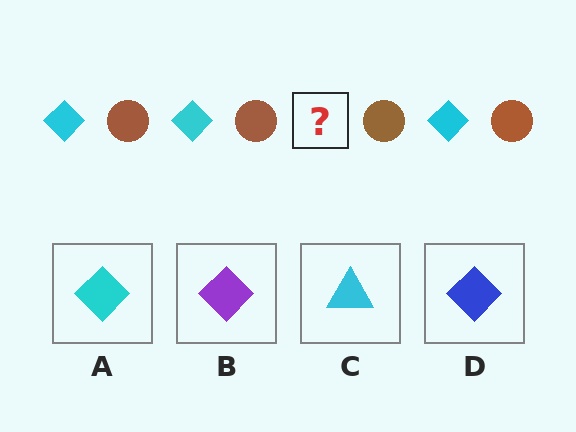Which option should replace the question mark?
Option A.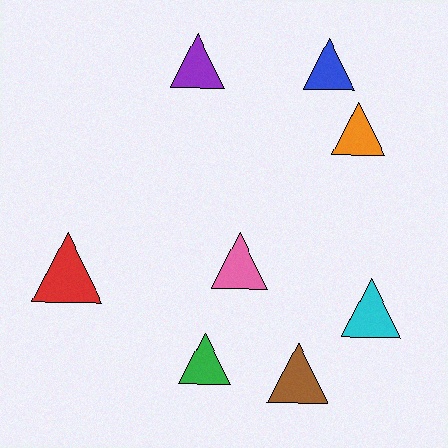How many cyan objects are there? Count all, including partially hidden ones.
There is 1 cyan object.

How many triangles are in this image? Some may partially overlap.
There are 8 triangles.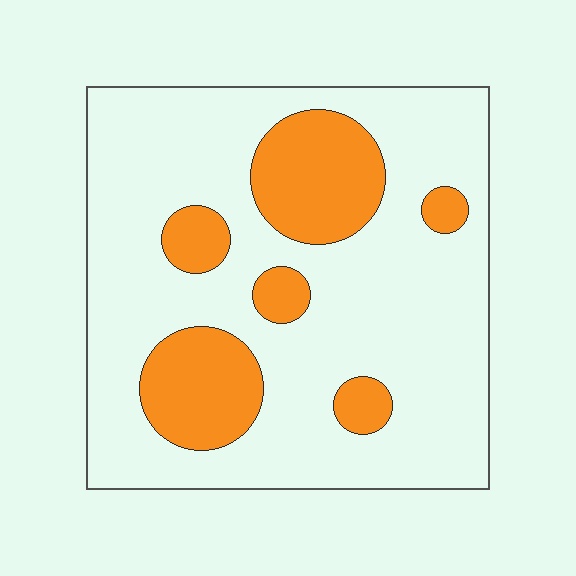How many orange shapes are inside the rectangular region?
6.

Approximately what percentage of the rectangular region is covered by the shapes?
Approximately 25%.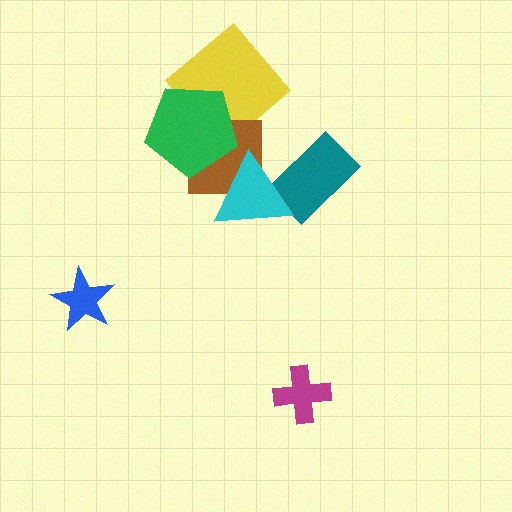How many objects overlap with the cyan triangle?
2 objects overlap with the cyan triangle.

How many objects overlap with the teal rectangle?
1 object overlaps with the teal rectangle.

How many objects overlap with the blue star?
0 objects overlap with the blue star.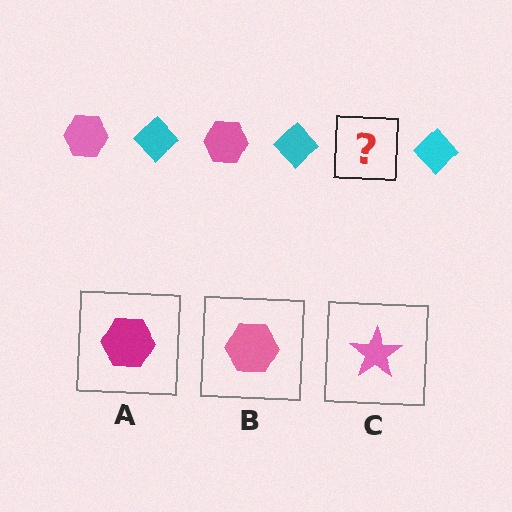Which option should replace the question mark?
Option B.